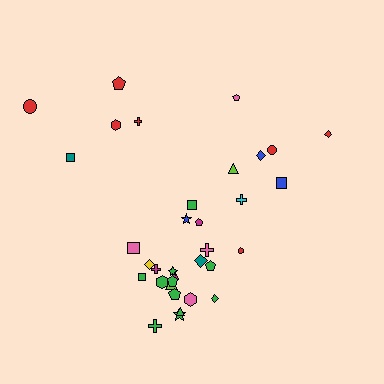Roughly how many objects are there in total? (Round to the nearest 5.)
Roughly 35 objects in total.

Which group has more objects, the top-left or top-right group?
The top-right group.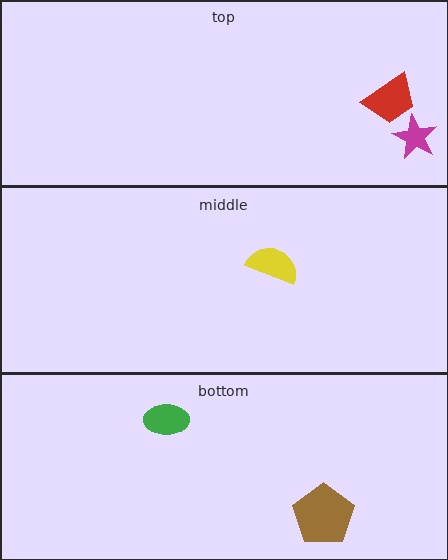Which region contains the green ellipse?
The bottom region.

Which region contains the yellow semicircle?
The middle region.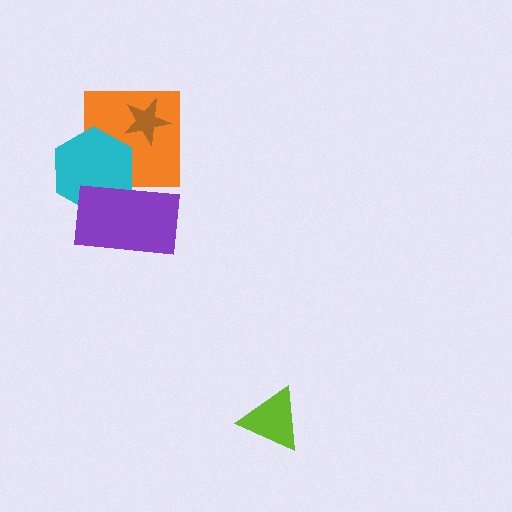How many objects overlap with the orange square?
3 objects overlap with the orange square.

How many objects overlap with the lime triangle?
0 objects overlap with the lime triangle.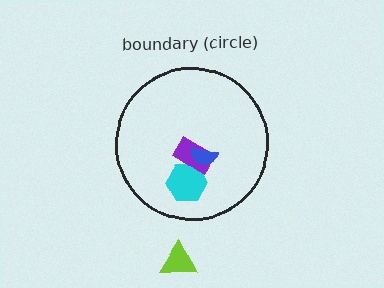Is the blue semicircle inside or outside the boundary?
Inside.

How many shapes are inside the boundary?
3 inside, 1 outside.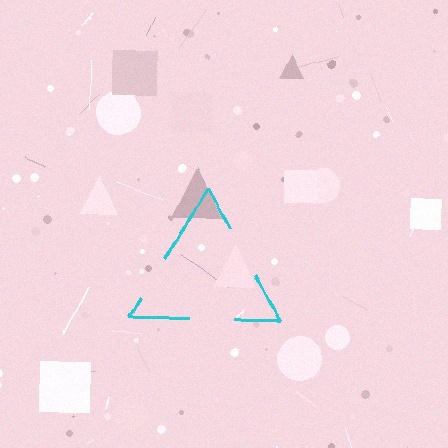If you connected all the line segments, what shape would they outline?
They would outline a triangle.